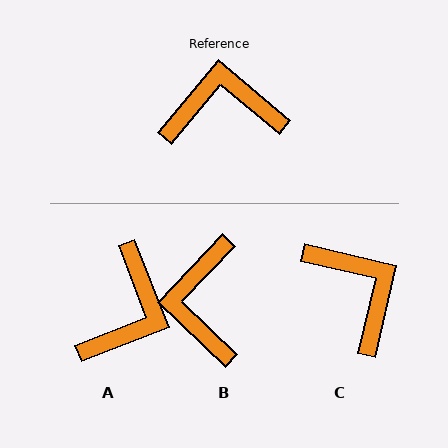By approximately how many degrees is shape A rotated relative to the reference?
Approximately 119 degrees clockwise.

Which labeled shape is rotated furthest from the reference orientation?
A, about 119 degrees away.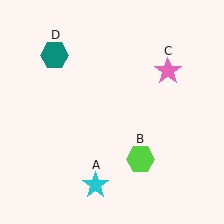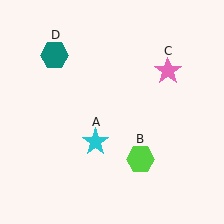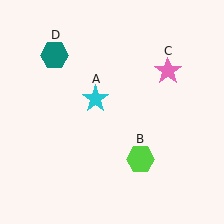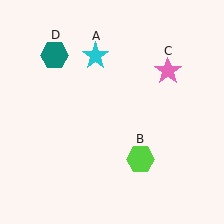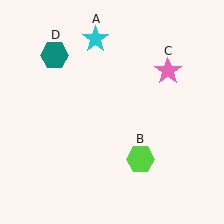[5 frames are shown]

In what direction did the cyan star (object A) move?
The cyan star (object A) moved up.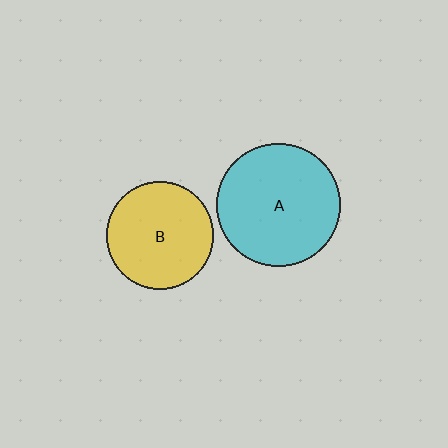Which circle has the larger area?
Circle A (cyan).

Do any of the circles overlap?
No, none of the circles overlap.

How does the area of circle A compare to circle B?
Approximately 1.3 times.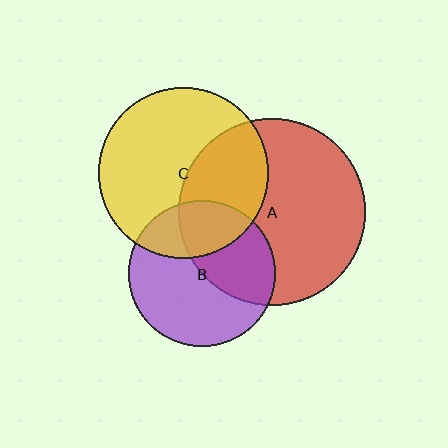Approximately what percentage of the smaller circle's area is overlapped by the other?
Approximately 40%.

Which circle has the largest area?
Circle A (red).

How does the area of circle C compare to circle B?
Approximately 1.3 times.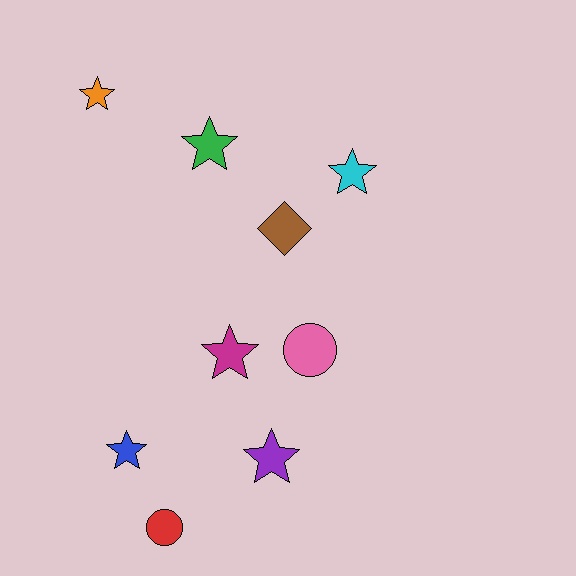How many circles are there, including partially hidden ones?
There are 2 circles.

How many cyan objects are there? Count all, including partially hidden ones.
There is 1 cyan object.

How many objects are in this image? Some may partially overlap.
There are 9 objects.